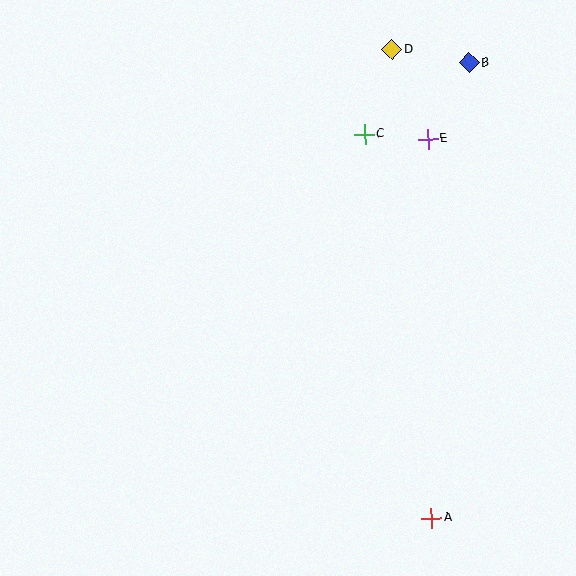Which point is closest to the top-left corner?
Point C is closest to the top-left corner.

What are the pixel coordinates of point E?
Point E is at (428, 139).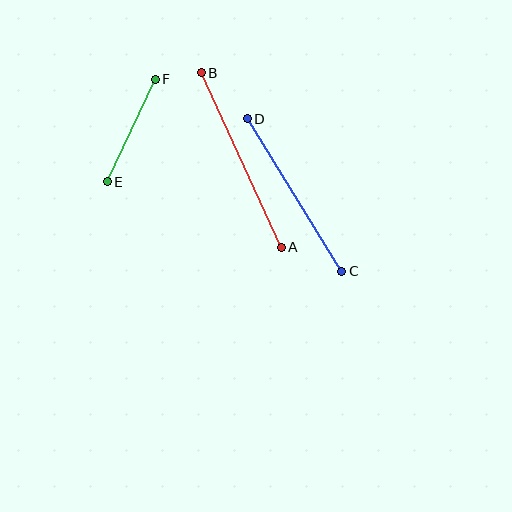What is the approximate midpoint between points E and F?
The midpoint is at approximately (131, 131) pixels.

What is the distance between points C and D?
The distance is approximately 180 pixels.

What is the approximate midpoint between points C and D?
The midpoint is at approximately (294, 195) pixels.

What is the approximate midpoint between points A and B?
The midpoint is at approximately (241, 160) pixels.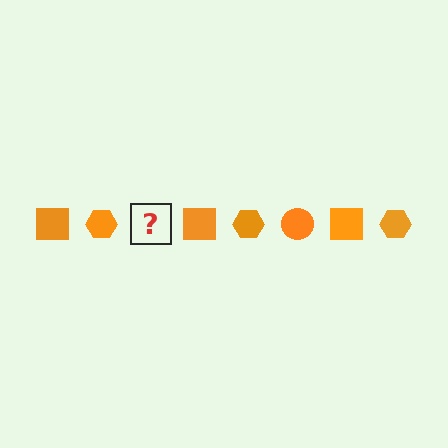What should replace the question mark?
The question mark should be replaced with an orange circle.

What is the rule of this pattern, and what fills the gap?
The rule is that the pattern cycles through square, hexagon, circle shapes in orange. The gap should be filled with an orange circle.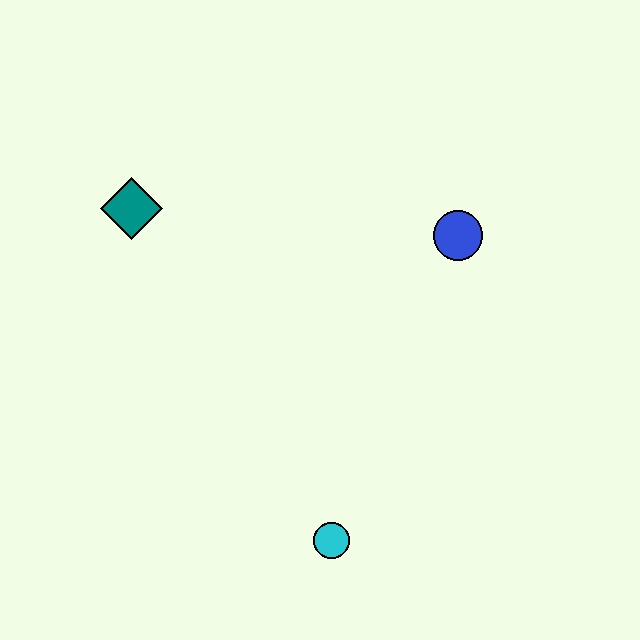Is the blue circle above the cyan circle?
Yes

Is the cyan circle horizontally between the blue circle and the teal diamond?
Yes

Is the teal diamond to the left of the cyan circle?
Yes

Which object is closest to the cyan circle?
The blue circle is closest to the cyan circle.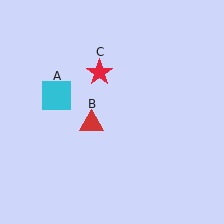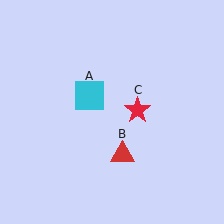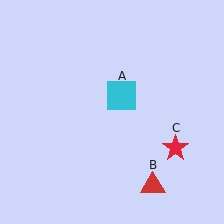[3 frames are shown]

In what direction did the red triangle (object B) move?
The red triangle (object B) moved down and to the right.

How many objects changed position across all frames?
3 objects changed position: cyan square (object A), red triangle (object B), red star (object C).